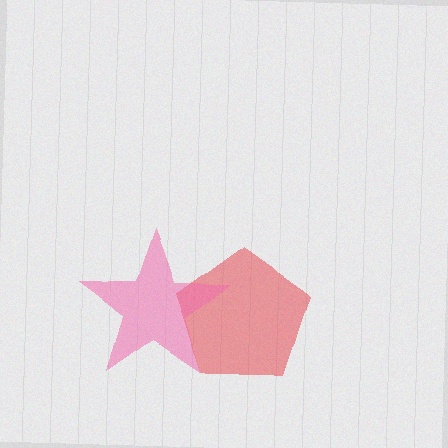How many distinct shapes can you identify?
There are 2 distinct shapes: a red pentagon, a pink star.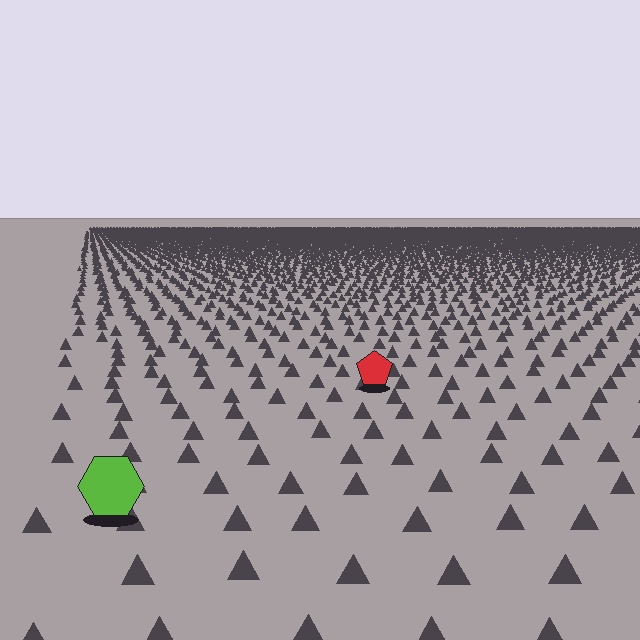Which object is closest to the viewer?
The lime hexagon is closest. The texture marks near it are larger and more spread out.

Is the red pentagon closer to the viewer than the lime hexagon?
No. The lime hexagon is closer — you can tell from the texture gradient: the ground texture is coarser near it.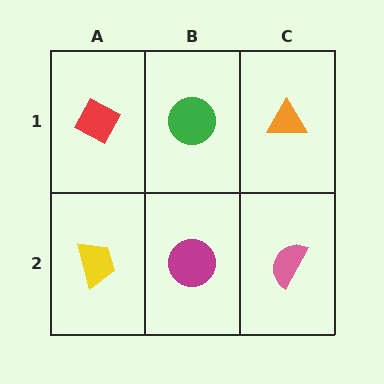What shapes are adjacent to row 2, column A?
A red diamond (row 1, column A), a magenta circle (row 2, column B).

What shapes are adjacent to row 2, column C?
An orange triangle (row 1, column C), a magenta circle (row 2, column B).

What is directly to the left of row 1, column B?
A red diamond.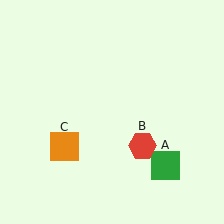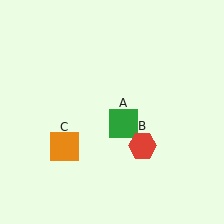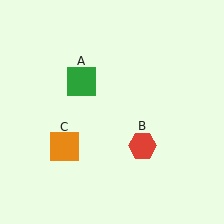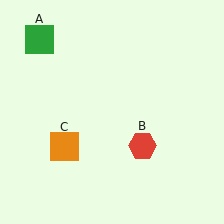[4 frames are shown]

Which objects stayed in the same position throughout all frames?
Red hexagon (object B) and orange square (object C) remained stationary.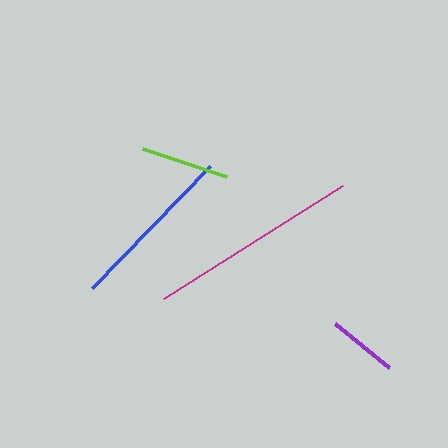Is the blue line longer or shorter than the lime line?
The blue line is longer than the lime line.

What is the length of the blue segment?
The blue segment is approximately 170 pixels long.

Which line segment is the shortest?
The purple line is the shortest at approximately 70 pixels.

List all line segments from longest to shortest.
From longest to shortest: magenta, blue, lime, purple.